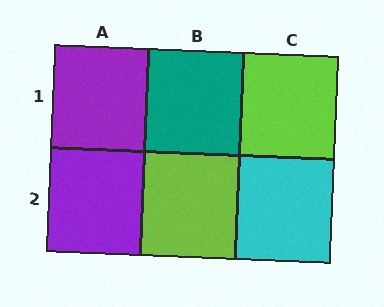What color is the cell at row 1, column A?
Purple.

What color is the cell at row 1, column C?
Lime.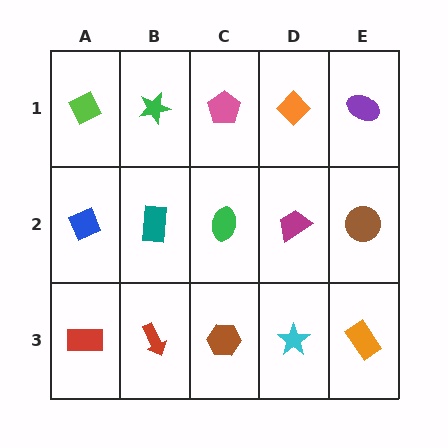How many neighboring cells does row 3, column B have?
3.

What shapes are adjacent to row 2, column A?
A lime diamond (row 1, column A), a red rectangle (row 3, column A), a teal rectangle (row 2, column B).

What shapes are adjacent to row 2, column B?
A green star (row 1, column B), a red arrow (row 3, column B), a blue diamond (row 2, column A), a green ellipse (row 2, column C).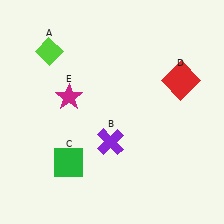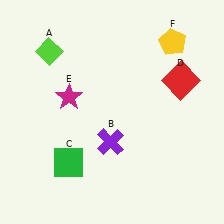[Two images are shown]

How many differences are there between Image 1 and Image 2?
There is 1 difference between the two images.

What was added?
A yellow pentagon (F) was added in Image 2.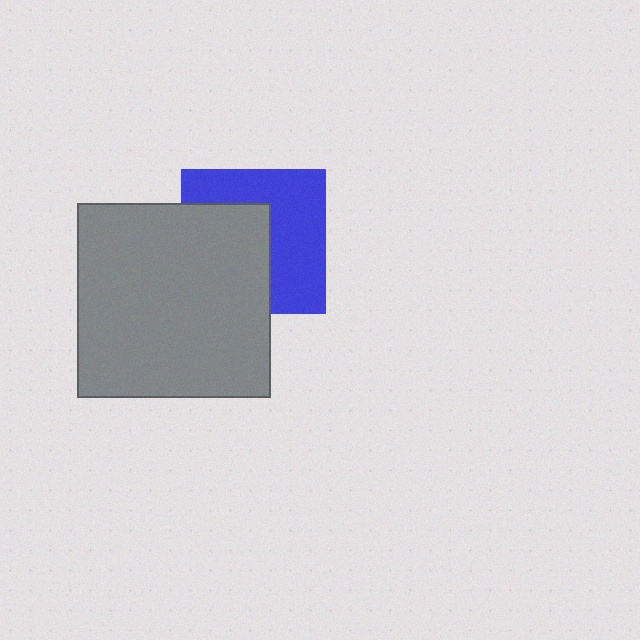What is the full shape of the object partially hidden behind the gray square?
The partially hidden object is a blue square.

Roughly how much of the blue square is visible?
About half of it is visible (roughly 52%).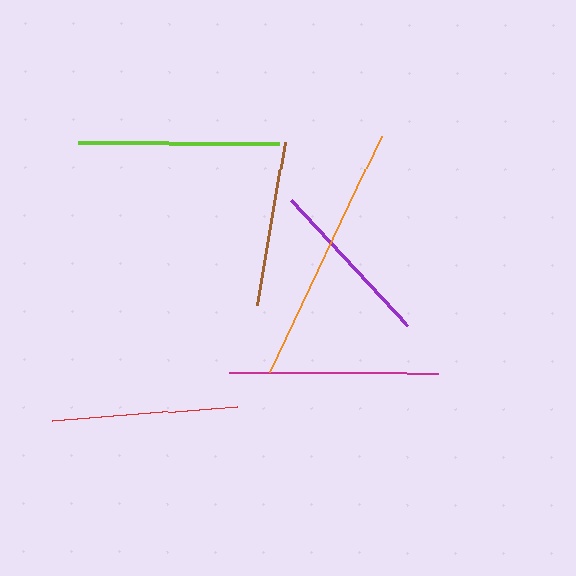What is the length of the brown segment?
The brown segment is approximately 165 pixels long.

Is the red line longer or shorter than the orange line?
The orange line is longer than the red line.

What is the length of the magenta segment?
The magenta segment is approximately 209 pixels long.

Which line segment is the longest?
The orange line is the longest at approximately 261 pixels.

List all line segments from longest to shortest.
From longest to shortest: orange, magenta, lime, red, purple, brown.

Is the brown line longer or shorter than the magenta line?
The magenta line is longer than the brown line.